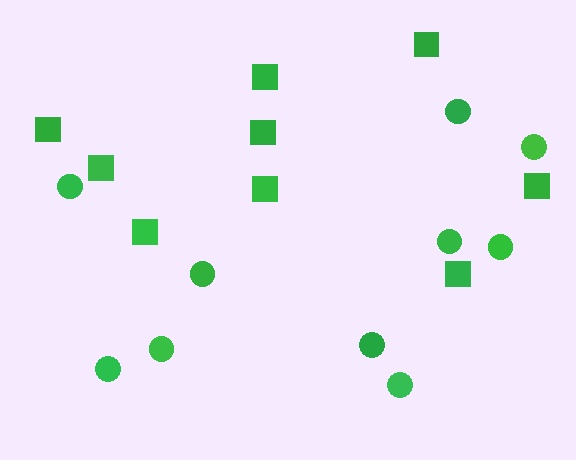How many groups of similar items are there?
There are 2 groups: one group of squares (9) and one group of circles (10).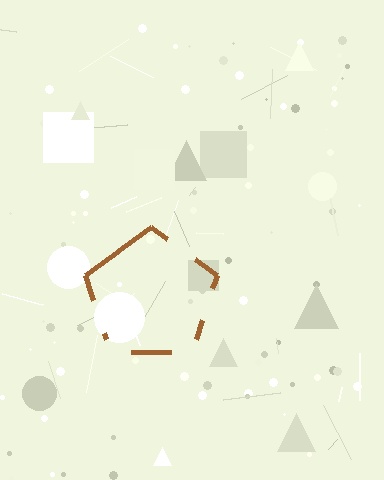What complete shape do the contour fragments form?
The contour fragments form a pentagon.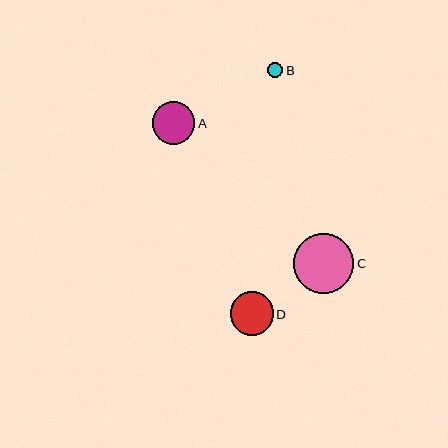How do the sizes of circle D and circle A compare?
Circle D and circle A are approximately the same size.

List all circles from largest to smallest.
From largest to smallest: C, D, A, B.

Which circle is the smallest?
Circle B is the smallest with a size of approximately 16 pixels.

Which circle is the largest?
Circle C is the largest with a size of approximately 60 pixels.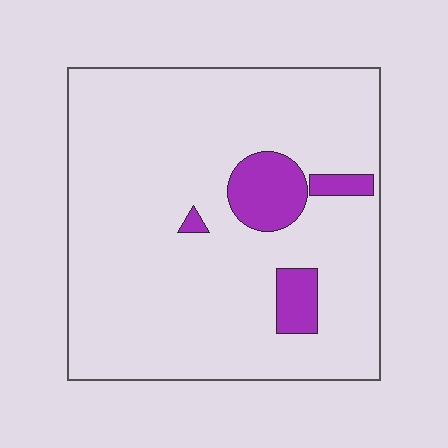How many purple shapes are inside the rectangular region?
4.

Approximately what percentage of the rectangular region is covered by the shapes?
Approximately 10%.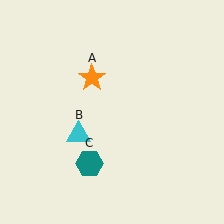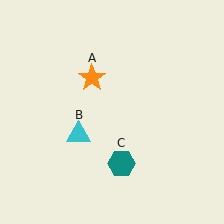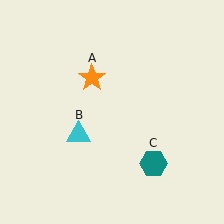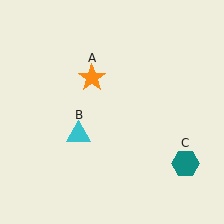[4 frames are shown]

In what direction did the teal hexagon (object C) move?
The teal hexagon (object C) moved right.